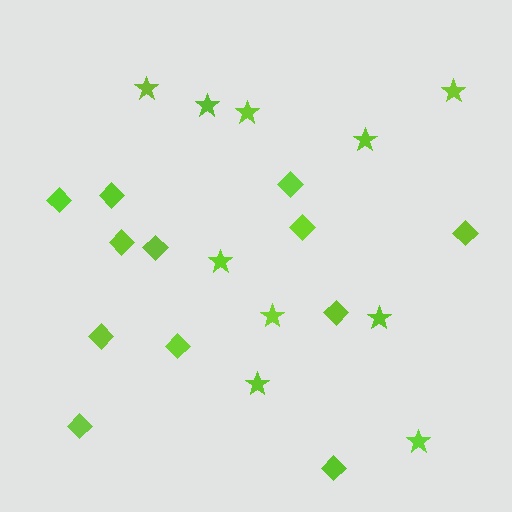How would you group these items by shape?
There are 2 groups: one group of diamonds (12) and one group of stars (10).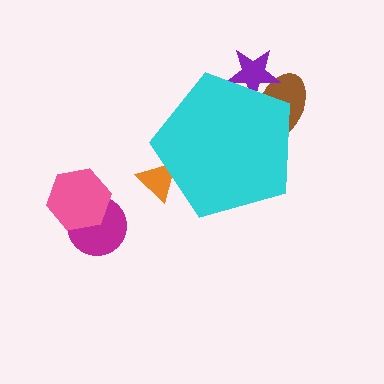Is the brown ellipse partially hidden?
Yes, the brown ellipse is partially hidden behind the cyan pentagon.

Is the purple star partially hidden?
Yes, the purple star is partially hidden behind the cyan pentagon.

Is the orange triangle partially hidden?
Yes, the orange triangle is partially hidden behind the cyan pentagon.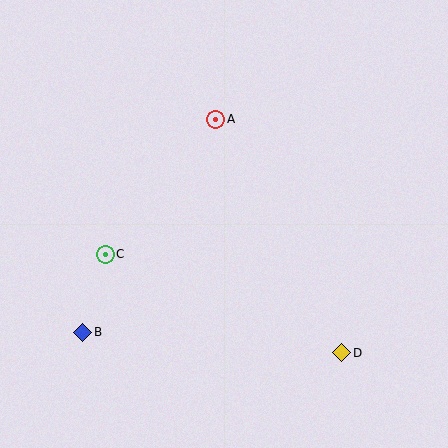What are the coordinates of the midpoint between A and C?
The midpoint between A and C is at (160, 187).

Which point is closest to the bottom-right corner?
Point D is closest to the bottom-right corner.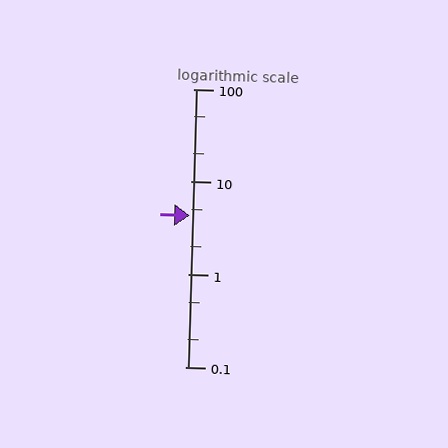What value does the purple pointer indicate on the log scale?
The pointer indicates approximately 4.3.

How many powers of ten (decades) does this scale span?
The scale spans 3 decades, from 0.1 to 100.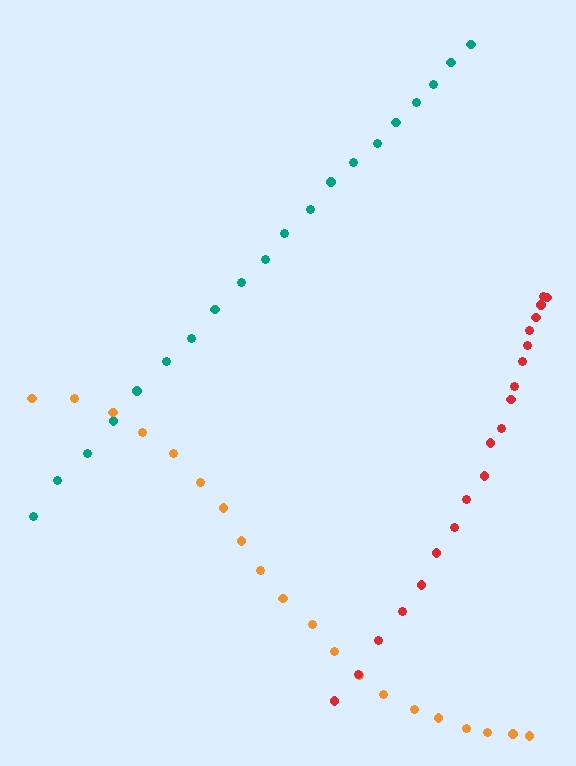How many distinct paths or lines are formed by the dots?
There are 3 distinct paths.